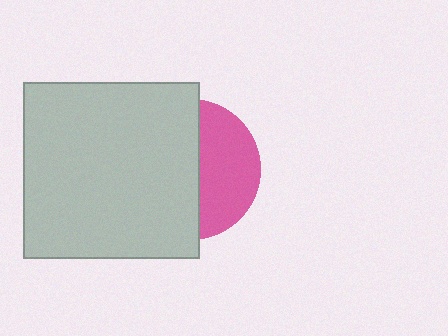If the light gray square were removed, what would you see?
You would see the complete pink circle.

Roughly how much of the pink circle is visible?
A small part of it is visible (roughly 42%).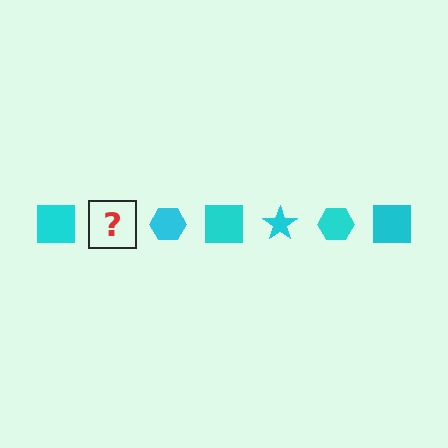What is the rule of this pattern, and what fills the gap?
The rule is that the pattern cycles through square, star, hexagon shapes in cyan. The gap should be filled with a cyan star.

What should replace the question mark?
The question mark should be replaced with a cyan star.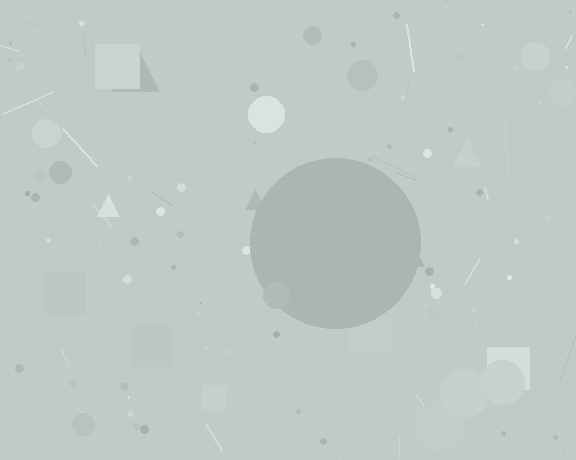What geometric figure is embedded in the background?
A circle is embedded in the background.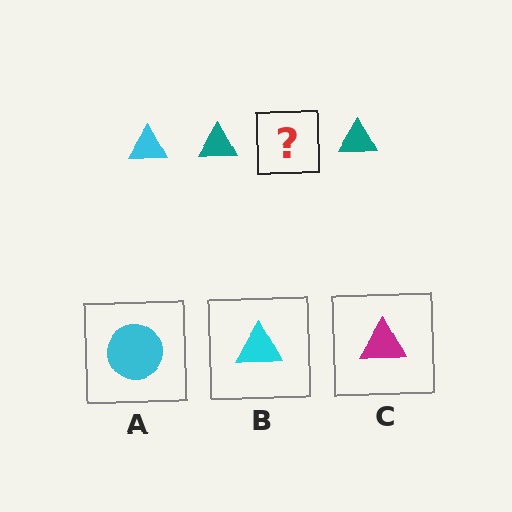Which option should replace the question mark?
Option B.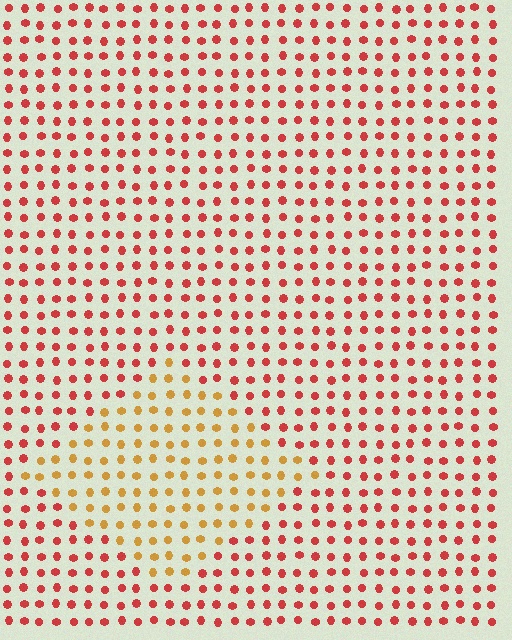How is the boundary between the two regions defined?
The boundary is defined purely by a slight shift in hue (about 40 degrees). Spacing, size, and orientation are identical on both sides.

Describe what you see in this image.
The image is filled with small red elements in a uniform arrangement. A diamond-shaped region is visible where the elements are tinted to a slightly different hue, forming a subtle color boundary.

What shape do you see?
I see a diamond.